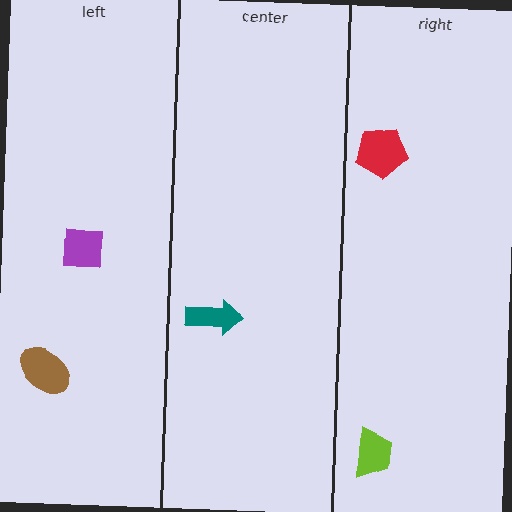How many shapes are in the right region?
2.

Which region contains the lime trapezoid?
The right region.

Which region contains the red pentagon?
The right region.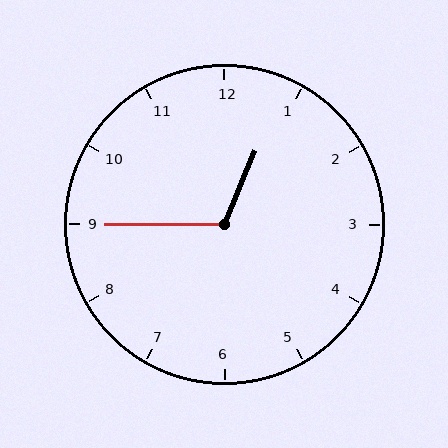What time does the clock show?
12:45.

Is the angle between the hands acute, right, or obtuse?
It is obtuse.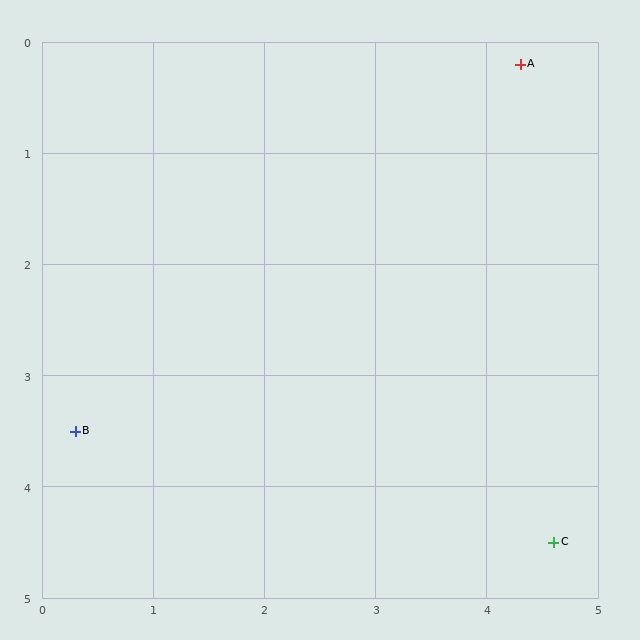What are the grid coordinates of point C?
Point C is at approximately (4.6, 4.5).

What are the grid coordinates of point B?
Point B is at approximately (0.3, 3.5).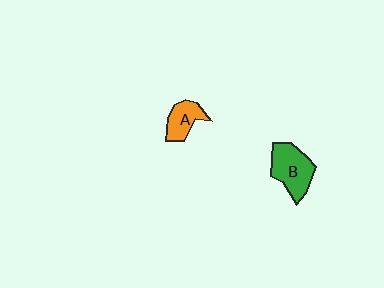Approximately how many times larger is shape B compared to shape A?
Approximately 1.6 times.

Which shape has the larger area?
Shape B (green).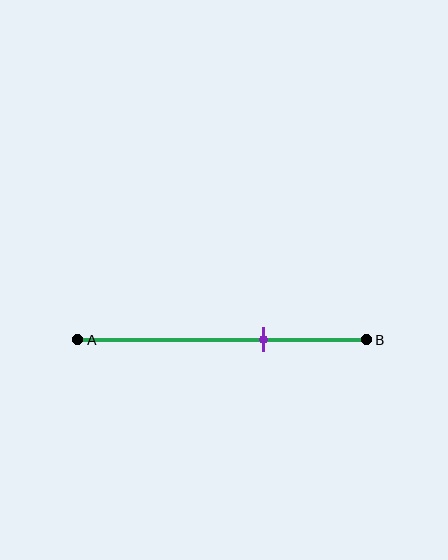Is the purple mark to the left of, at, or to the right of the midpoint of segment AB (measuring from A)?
The purple mark is to the right of the midpoint of segment AB.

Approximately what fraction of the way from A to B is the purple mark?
The purple mark is approximately 65% of the way from A to B.